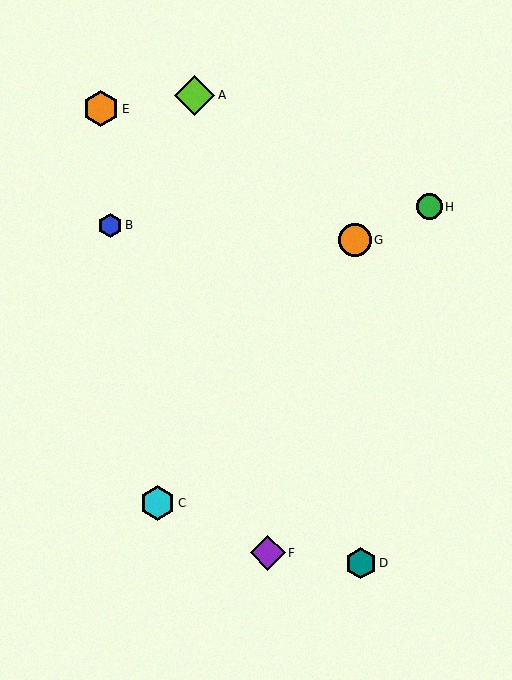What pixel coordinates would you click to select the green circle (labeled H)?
Click at (429, 207) to select the green circle H.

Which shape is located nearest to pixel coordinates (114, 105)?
The orange hexagon (labeled E) at (101, 109) is nearest to that location.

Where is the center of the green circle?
The center of the green circle is at (429, 207).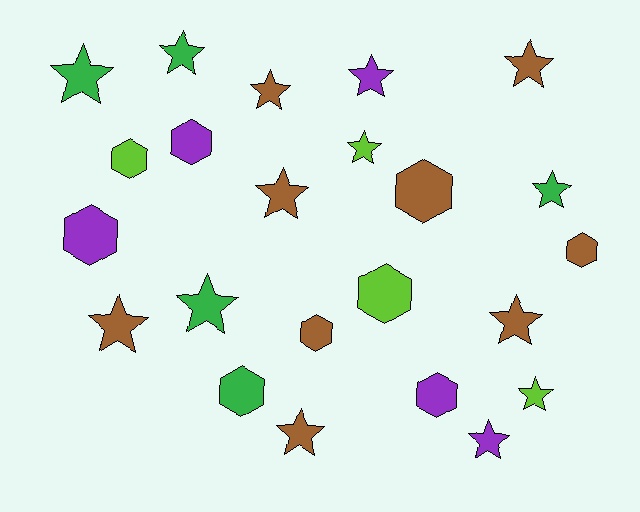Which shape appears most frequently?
Star, with 14 objects.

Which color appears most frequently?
Brown, with 9 objects.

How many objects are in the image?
There are 23 objects.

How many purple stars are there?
There are 2 purple stars.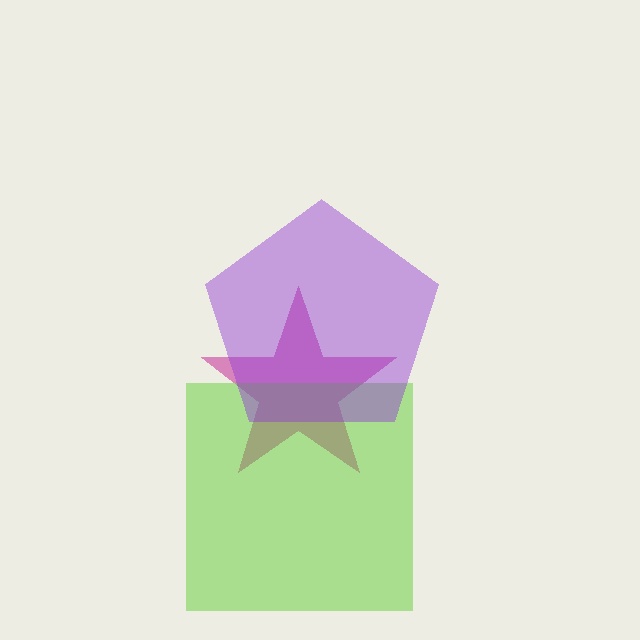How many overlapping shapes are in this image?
There are 3 overlapping shapes in the image.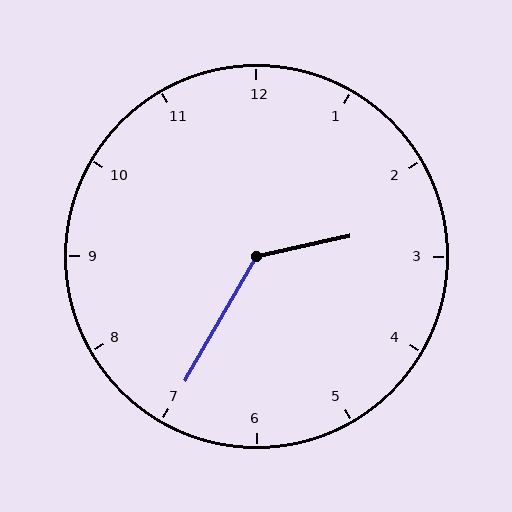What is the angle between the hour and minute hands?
Approximately 132 degrees.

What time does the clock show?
2:35.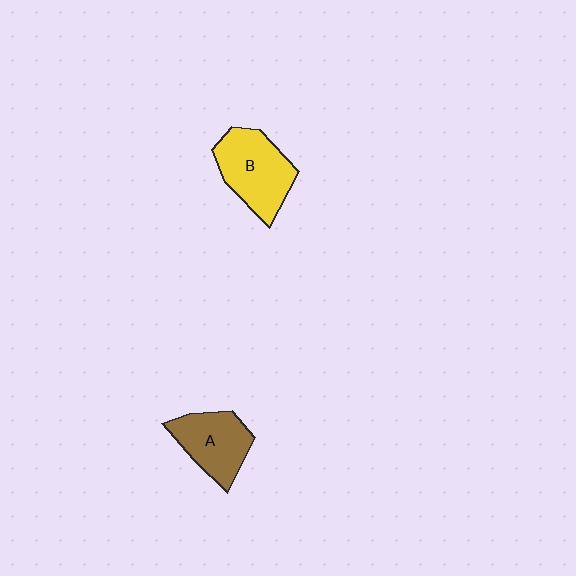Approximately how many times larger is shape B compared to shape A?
Approximately 1.2 times.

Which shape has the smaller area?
Shape A (brown).